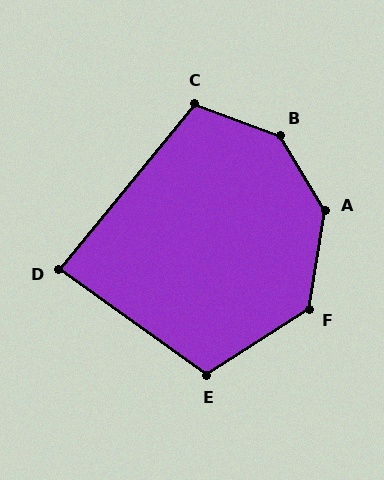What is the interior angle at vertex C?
Approximately 109 degrees (obtuse).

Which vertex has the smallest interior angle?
D, at approximately 86 degrees.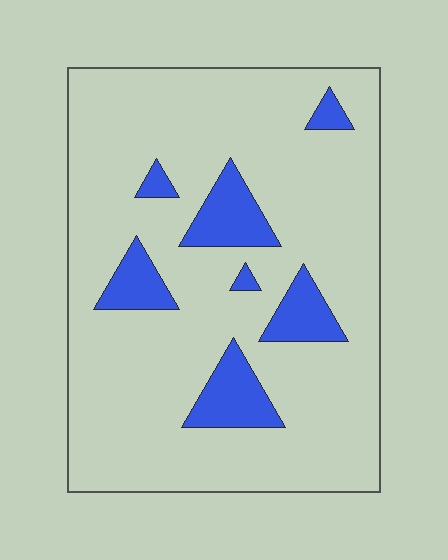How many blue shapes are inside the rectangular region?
7.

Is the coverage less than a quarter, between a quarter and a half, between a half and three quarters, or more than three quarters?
Less than a quarter.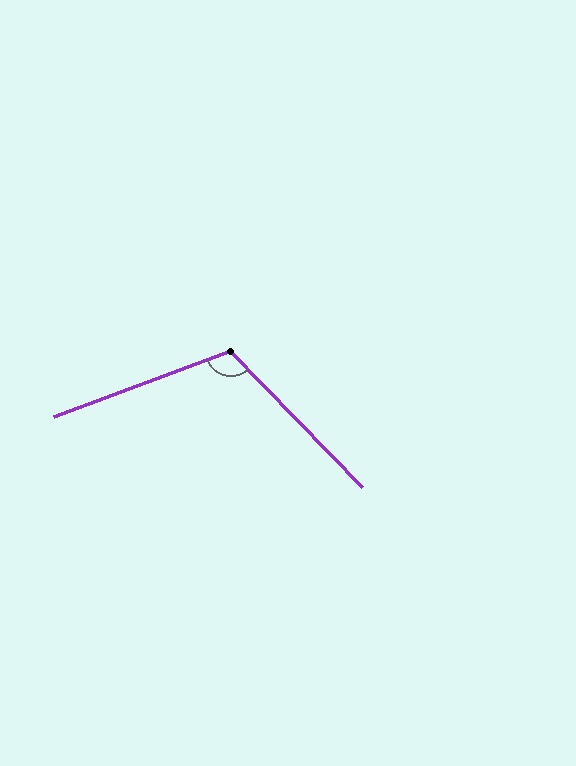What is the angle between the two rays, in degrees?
Approximately 114 degrees.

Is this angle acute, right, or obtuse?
It is obtuse.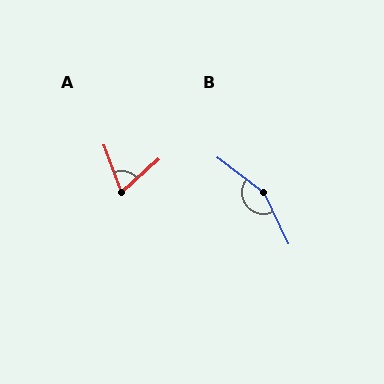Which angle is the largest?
B, at approximately 152 degrees.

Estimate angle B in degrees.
Approximately 152 degrees.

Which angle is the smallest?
A, at approximately 69 degrees.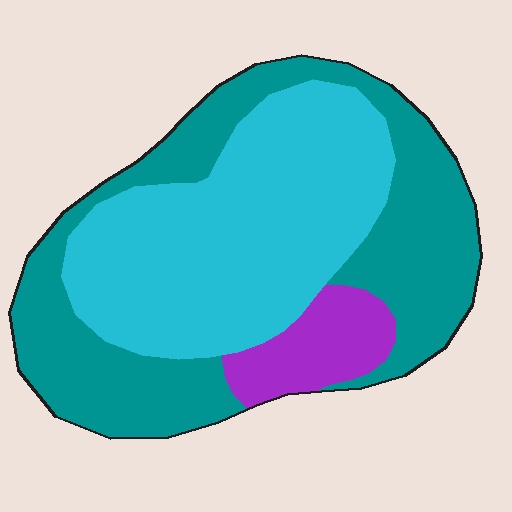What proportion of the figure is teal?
Teal covers roughly 45% of the figure.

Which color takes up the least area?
Purple, at roughly 10%.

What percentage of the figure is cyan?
Cyan covers 46% of the figure.